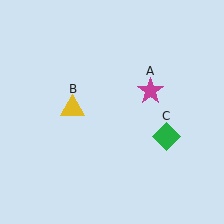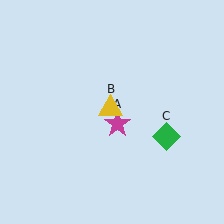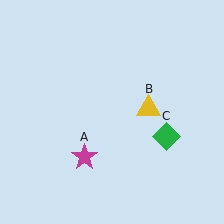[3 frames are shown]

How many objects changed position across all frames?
2 objects changed position: magenta star (object A), yellow triangle (object B).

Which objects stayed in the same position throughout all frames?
Green diamond (object C) remained stationary.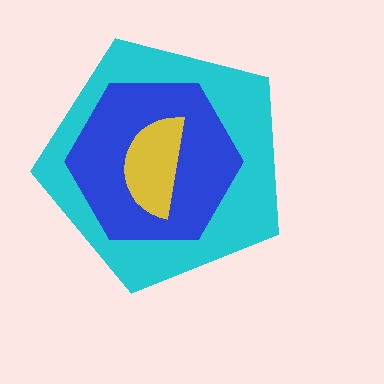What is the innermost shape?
The yellow semicircle.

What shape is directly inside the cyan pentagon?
The blue hexagon.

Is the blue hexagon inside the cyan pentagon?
Yes.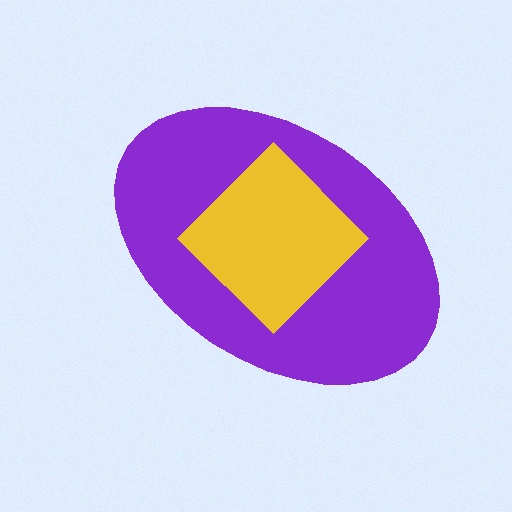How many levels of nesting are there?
2.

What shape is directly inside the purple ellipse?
The yellow diamond.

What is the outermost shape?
The purple ellipse.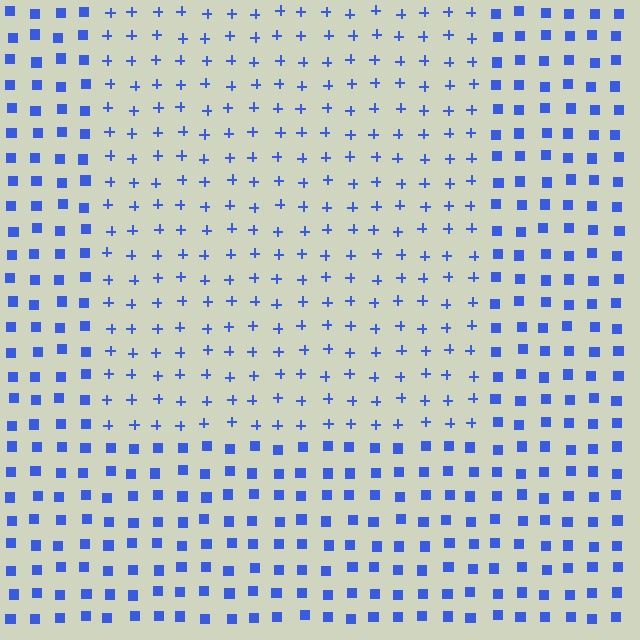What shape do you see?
I see a rectangle.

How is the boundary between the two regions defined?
The boundary is defined by a change in element shape: plus signs inside vs. squares outside. All elements share the same color and spacing.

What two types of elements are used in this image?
The image uses plus signs inside the rectangle region and squares outside it.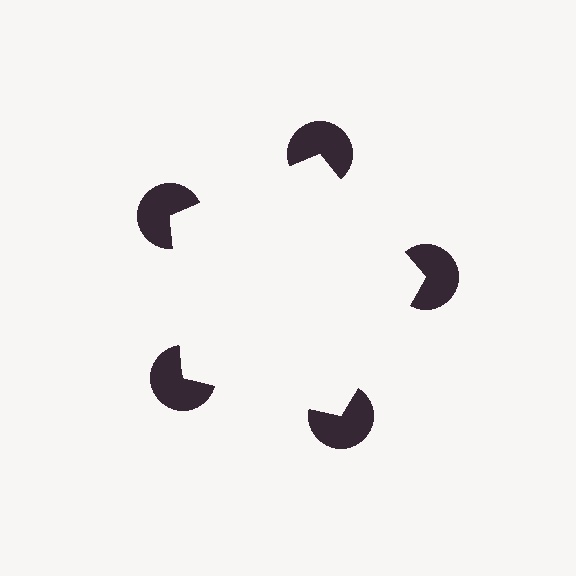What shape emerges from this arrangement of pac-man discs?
An illusory pentagon — its edges are inferred from the aligned wedge cuts in the pac-man discs, not physically drawn.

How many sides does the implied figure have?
5 sides.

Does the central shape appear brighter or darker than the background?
It typically appears slightly brighter than the background, even though no actual brightness change is drawn.